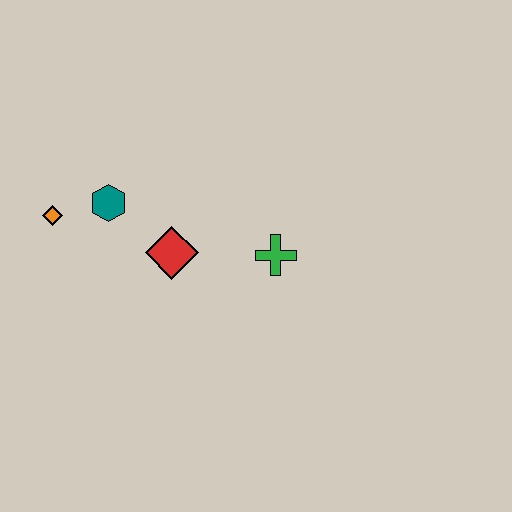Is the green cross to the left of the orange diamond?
No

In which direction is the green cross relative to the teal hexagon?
The green cross is to the right of the teal hexagon.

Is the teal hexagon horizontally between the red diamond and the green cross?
No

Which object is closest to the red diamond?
The teal hexagon is closest to the red diamond.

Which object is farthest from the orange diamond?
The green cross is farthest from the orange diamond.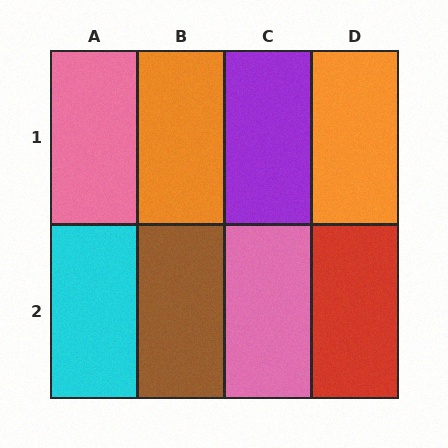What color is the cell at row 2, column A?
Cyan.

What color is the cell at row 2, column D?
Red.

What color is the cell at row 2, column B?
Brown.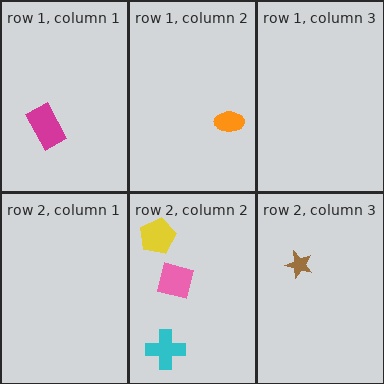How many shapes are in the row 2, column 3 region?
1.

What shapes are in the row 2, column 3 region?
The brown star.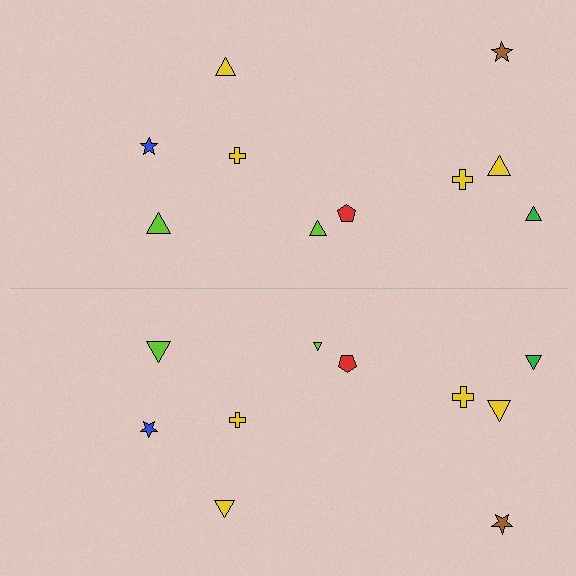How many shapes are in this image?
There are 20 shapes in this image.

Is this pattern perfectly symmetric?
No, the pattern is not perfectly symmetric. The lime triangle on the bottom side has a different size than its mirror counterpart.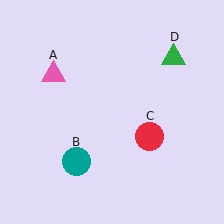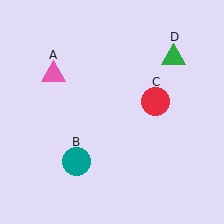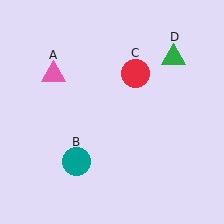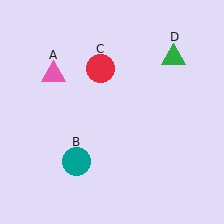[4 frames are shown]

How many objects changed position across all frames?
1 object changed position: red circle (object C).